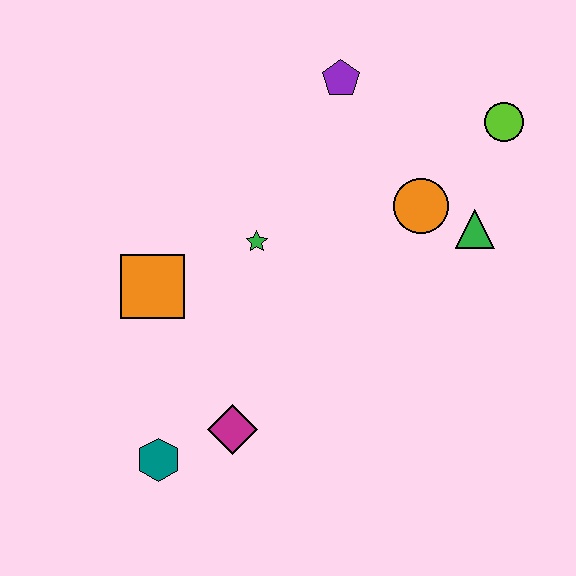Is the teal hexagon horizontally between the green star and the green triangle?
No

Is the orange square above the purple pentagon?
No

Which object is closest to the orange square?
The green star is closest to the orange square.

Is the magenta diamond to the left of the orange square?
No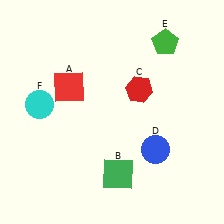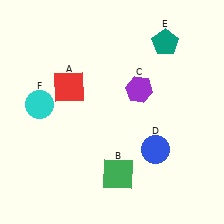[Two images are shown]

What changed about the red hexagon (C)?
In Image 1, C is red. In Image 2, it changed to purple.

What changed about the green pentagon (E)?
In Image 1, E is green. In Image 2, it changed to teal.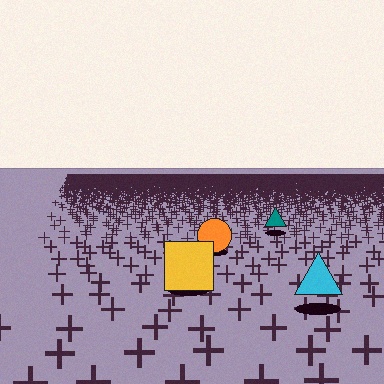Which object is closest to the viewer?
The cyan triangle is closest. The texture marks near it are larger and more spread out.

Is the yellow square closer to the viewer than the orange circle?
Yes. The yellow square is closer — you can tell from the texture gradient: the ground texture is coarser near it.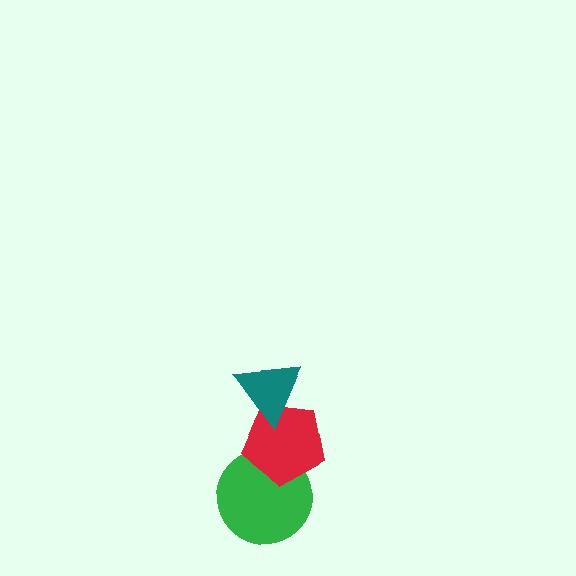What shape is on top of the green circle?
The red pentagon is on top of the green circle.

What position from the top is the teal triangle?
The teal triangle is 1st from the top.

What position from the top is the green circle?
The green circle is 3rd from the top.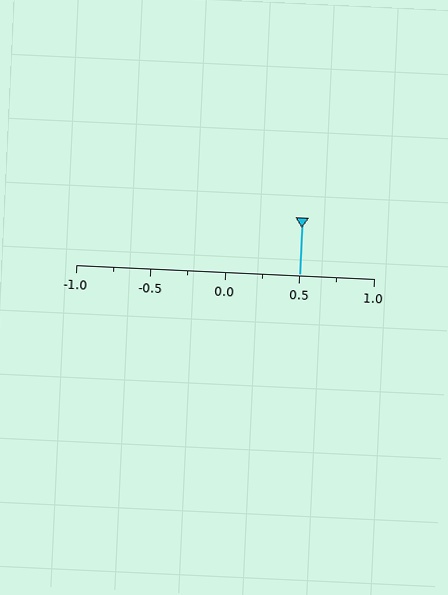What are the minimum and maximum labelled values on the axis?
The axis runs from -1.0 to 1.0.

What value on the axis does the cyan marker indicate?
The marker indicates approximately 0.5.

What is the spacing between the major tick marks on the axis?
The major ticks are spaced 0.5 apart.